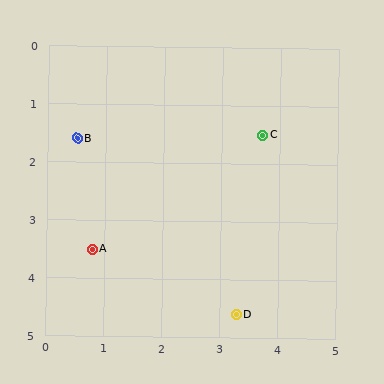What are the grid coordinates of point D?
Point D is at approximately (3.3, 4.6).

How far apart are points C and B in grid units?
Points C and B are about 3.2 grid units apart.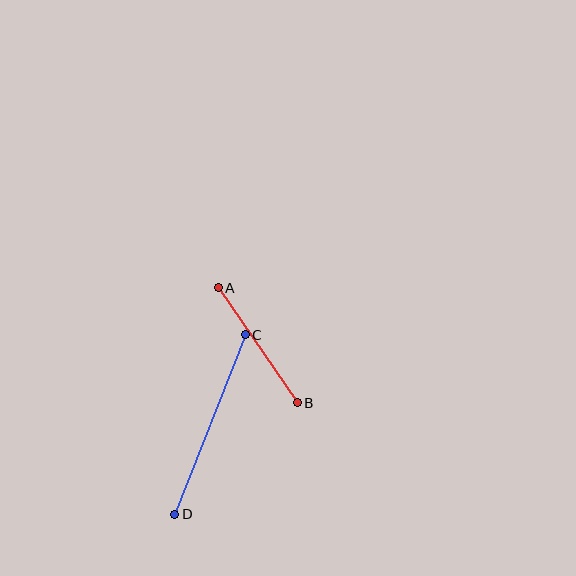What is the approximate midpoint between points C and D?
The midpoint is at approximately (210, 424) pixels.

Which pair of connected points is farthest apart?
Points C and D are farthest apart.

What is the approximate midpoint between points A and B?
The midpoint is at approximately (258, 345) pixels.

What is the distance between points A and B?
The distance is approximately 140 pixels.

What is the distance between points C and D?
The distance is approximately 192 pixels.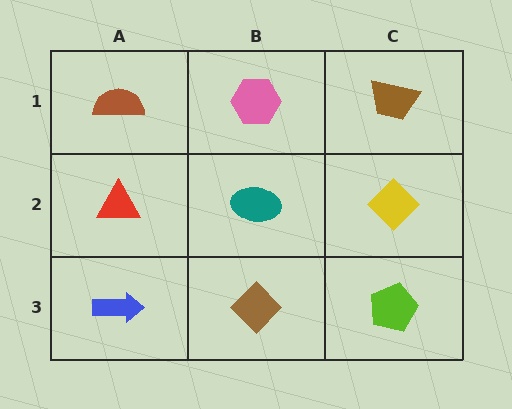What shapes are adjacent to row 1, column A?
A red triangle (row 2, column A), a pink hexagon (row 1, column B).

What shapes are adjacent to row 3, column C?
A yellow diamond (row 2, column C), a brown diamond (row 3, column B).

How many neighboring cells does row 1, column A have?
2.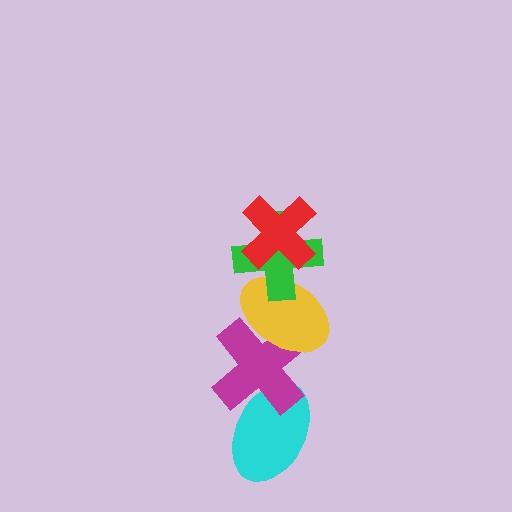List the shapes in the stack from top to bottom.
From top to bottom: the red cross, the green cross, the yellow ellipse, the magenta cross, the cyan ellipse.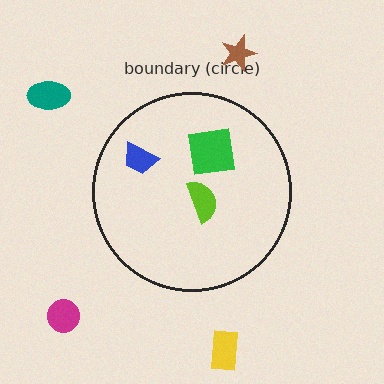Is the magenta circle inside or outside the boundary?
Outside.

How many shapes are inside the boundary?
3 inside, 4 outside.